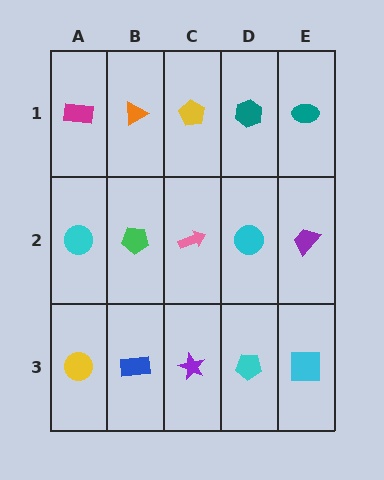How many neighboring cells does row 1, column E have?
2.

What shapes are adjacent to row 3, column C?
A pink arrow (row 2, column C), a blue rectangle (row 3, column B), a cyan pentagon (row 3, column D).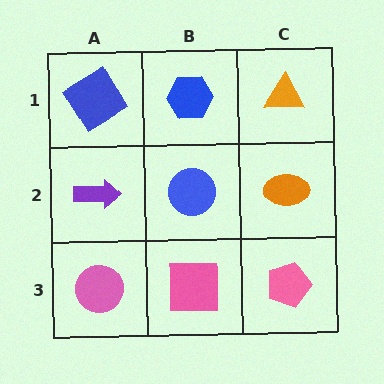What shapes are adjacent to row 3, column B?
A blue circle (row 2, column B), a pink circle (row 3, column A), a pink pentagon (row 3, column C).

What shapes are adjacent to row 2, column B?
A blue hexagon (row 1, column B), a pink square (row 3, column B), a purple arrow (row 2, column A), an orange ellipse (row 2, column C).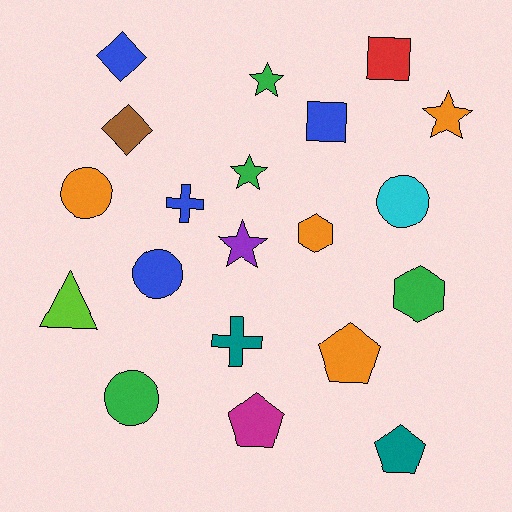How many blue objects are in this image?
There are 4 blue objects.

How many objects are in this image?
There are 20 objects.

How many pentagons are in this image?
There are 3 pentagons.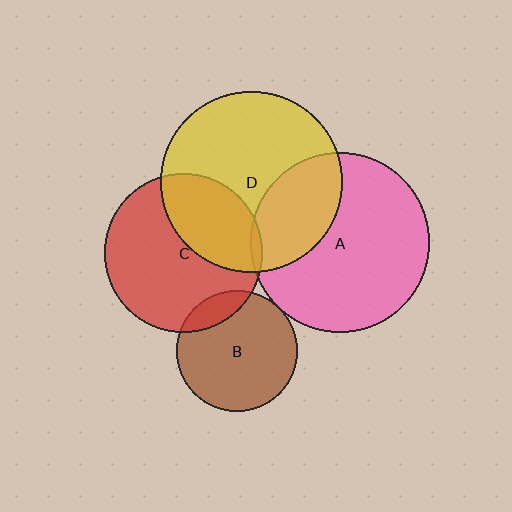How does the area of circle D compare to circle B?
Approximately 2.2 times.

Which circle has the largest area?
Circle D (yellow).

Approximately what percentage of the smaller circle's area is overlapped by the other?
Approximately 5%.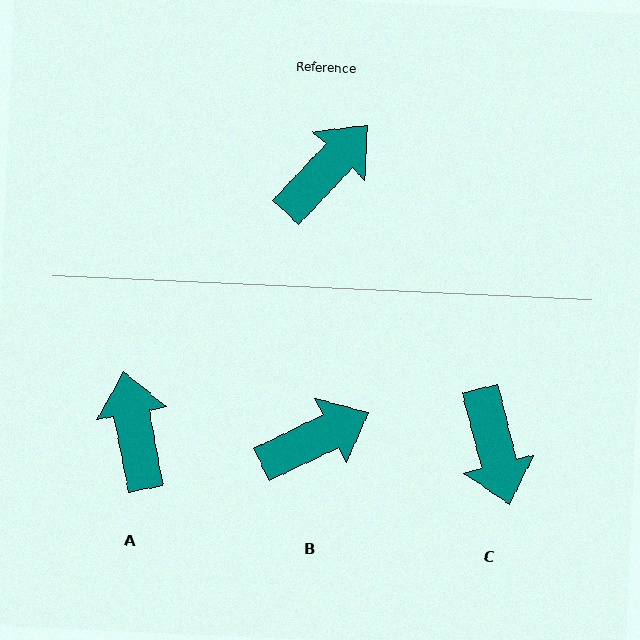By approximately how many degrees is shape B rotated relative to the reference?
Approximately 21 degrees clockwise.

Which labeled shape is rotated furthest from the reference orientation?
C, about 123 degrees away.